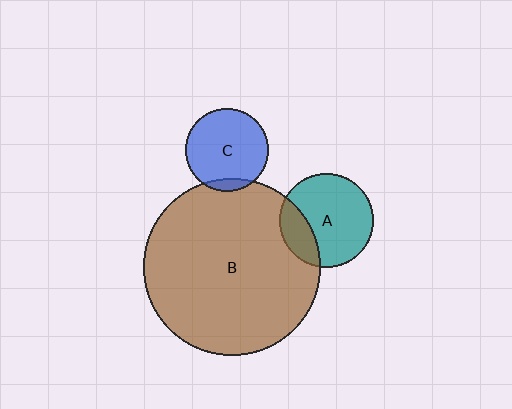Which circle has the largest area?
Circle B (brown).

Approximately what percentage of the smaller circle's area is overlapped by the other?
Approximately 10%.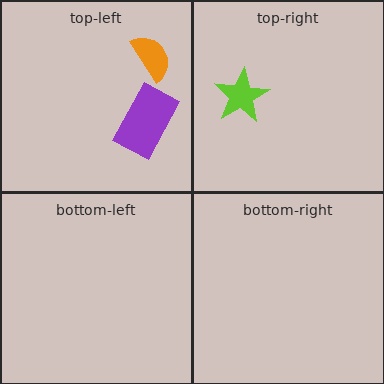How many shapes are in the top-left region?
2.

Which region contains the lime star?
The top-right region.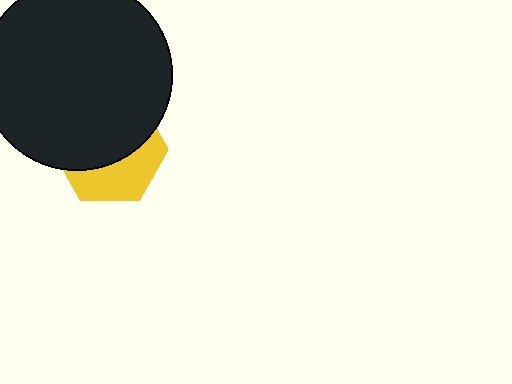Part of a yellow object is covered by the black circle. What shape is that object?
It is a hexagon.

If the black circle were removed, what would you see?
You would see the complete yellow hexagon.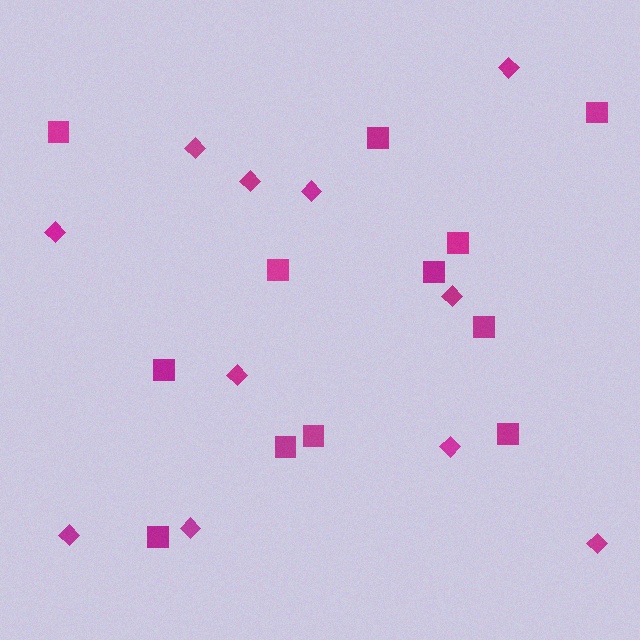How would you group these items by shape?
There are 2 groups: one group of diamonds (11) and one group of squares (12).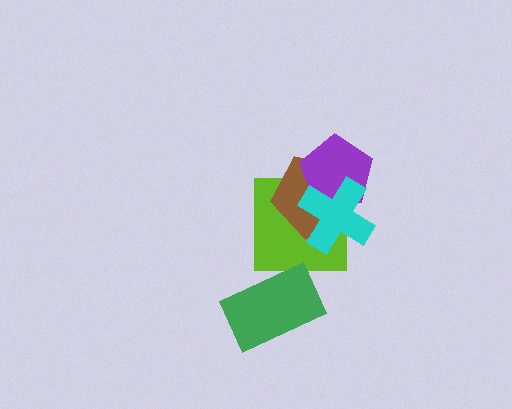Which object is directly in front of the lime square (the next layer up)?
The brown pentagon is directly in front of the lime square.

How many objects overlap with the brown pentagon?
3 objects overlap with the brown pentagon.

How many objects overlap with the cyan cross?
3 objects overlap with the cyan cross.